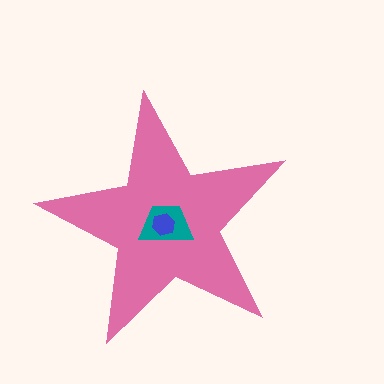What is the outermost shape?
The pink star.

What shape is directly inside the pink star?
The teal trapezoid.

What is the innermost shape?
The blue hexagon.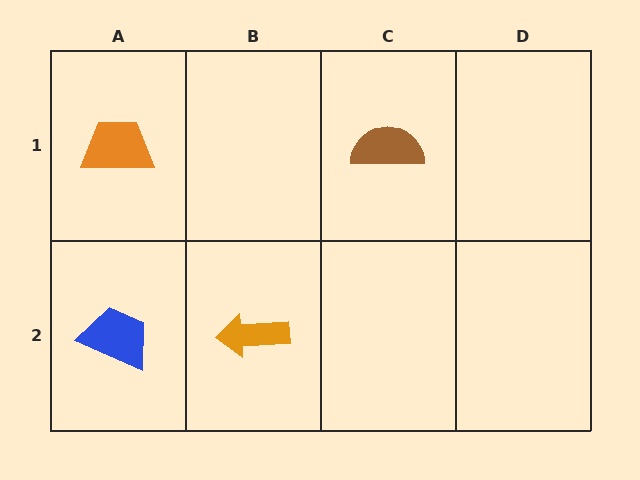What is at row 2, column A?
A blue trapezoid.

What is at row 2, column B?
An orange arrow.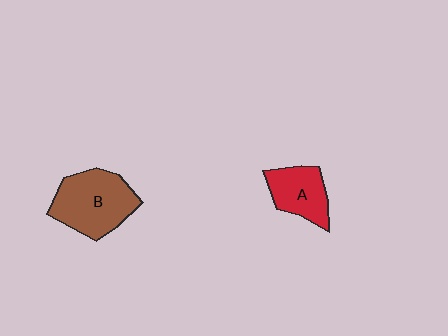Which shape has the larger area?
Shape B (brown).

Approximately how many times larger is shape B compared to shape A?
Approximately 1.5 times.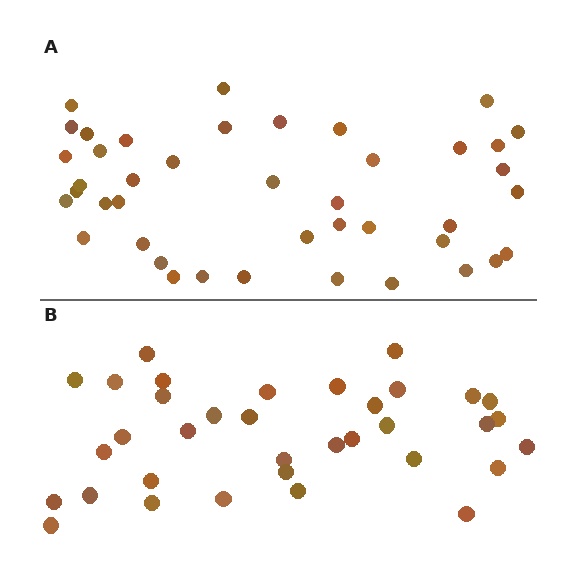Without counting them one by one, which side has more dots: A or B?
Region A (the top region) has more dots.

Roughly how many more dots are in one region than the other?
Region A has roughly 8 or so more dots than region B.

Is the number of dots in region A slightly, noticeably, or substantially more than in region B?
Region A has only slightly more — the two regions are fairly close. The ratio is roughly 1.2 to 1.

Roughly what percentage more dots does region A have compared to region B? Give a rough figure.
About 20% more.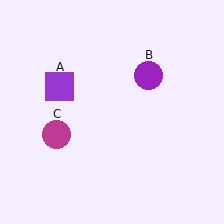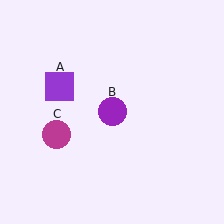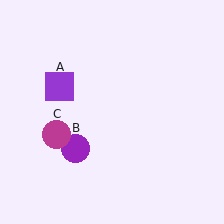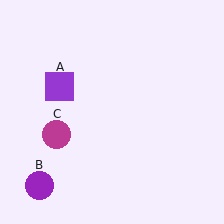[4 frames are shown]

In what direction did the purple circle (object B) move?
The purple circle (object B) moved down and to the left.